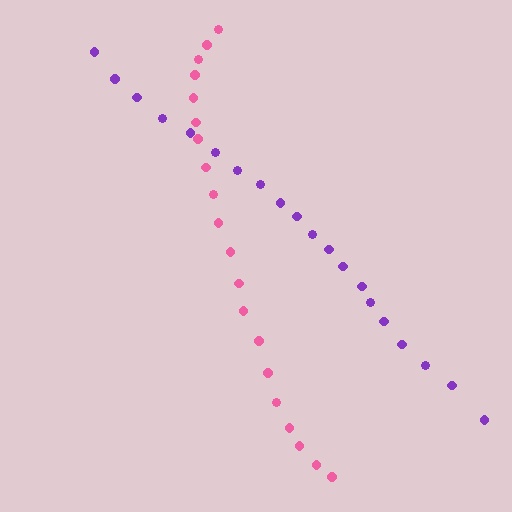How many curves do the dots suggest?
There are 2 distinct paths.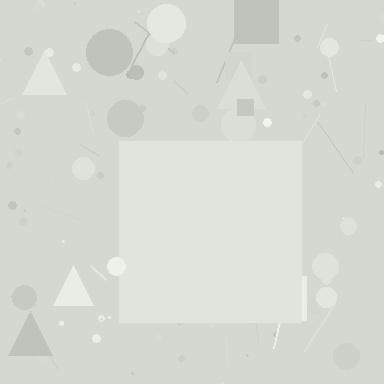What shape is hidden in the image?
A square is hidden in the image.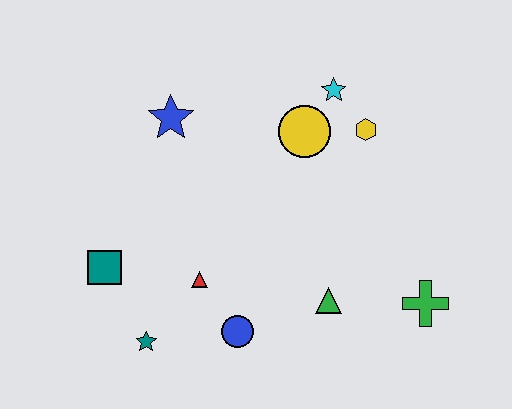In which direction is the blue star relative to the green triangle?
The blue star is above the green triangle.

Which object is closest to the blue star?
The yellow circle is closest to the blue star.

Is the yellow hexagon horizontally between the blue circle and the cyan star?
No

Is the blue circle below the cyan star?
Yes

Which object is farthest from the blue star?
The green cross is farthest from the blue star.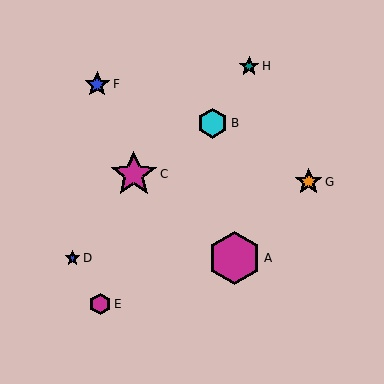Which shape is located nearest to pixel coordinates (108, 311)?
The magenta hexagon (labeled E) at (100, 304) is nearest to that location.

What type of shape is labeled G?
Shape G is an orange star.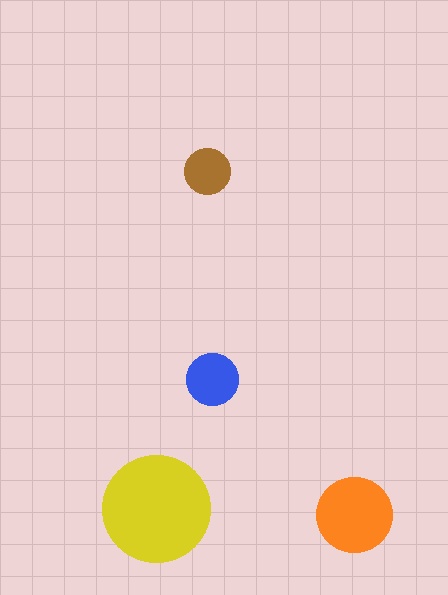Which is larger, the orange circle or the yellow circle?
The yellow one.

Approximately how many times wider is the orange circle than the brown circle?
About 1.5 times wider.